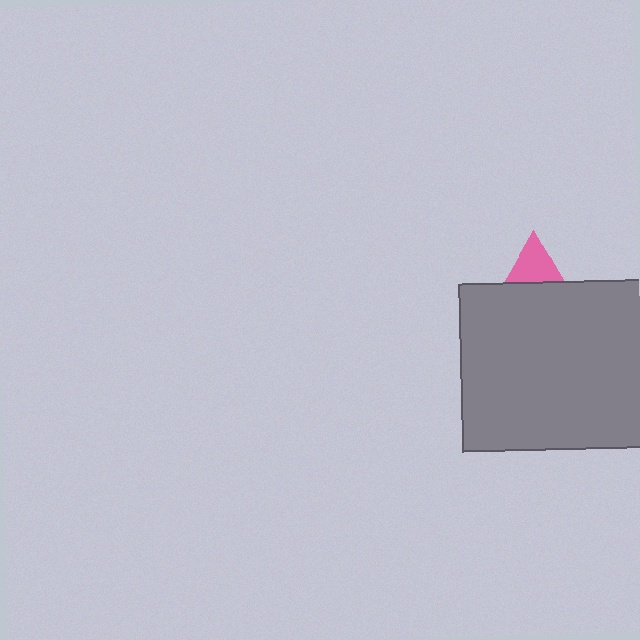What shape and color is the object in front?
The object in front is a gray rectangle.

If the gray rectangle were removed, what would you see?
You would see the complete pink triangle.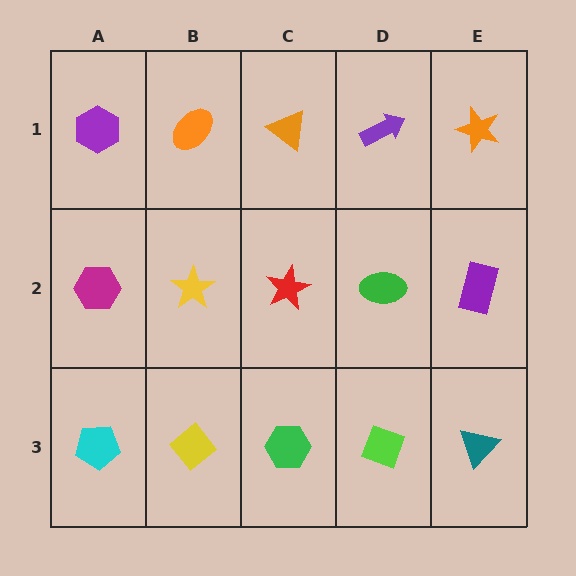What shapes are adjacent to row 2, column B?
An orange ellipse (row 1, column B), a yellow diamond (row 3, column B), a magenta hexagon (row 2, column A), a red star (row 2, column C).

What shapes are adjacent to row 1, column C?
A red star (row 2, column C), an orange ellipse (row 1, column B), a purple arrow (row 1, column D).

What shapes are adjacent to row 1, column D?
A green ellipse (row 2, column D), an orange triangle (row 1, column C), an orange star (row 1, column E).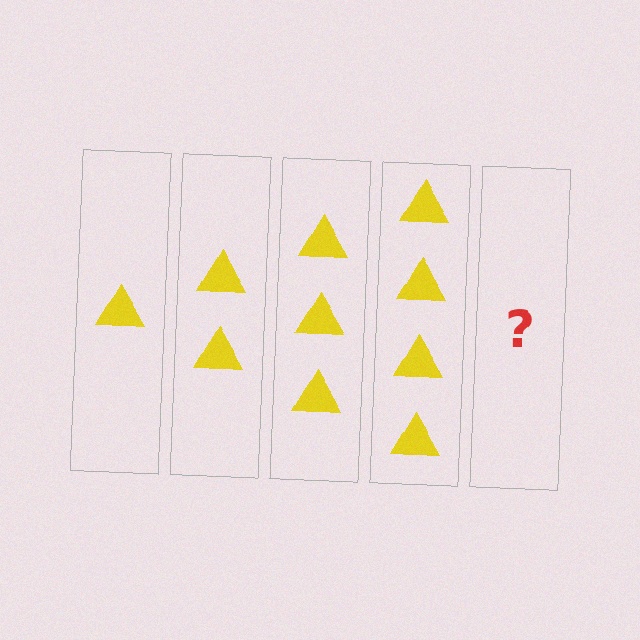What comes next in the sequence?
The next element should be 5 triangles.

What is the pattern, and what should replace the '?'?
The pattern is that each step adds one more triangle. The '?' should be 5 triangles.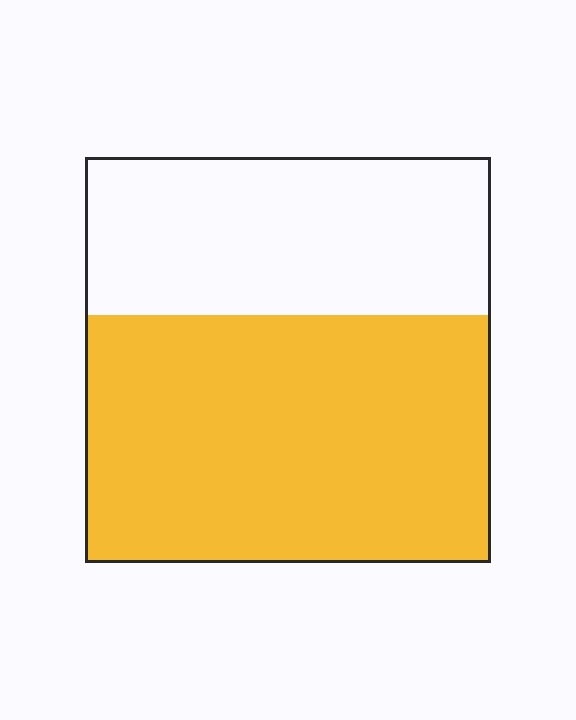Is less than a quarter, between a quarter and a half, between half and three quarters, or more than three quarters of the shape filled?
Between half and three quarters.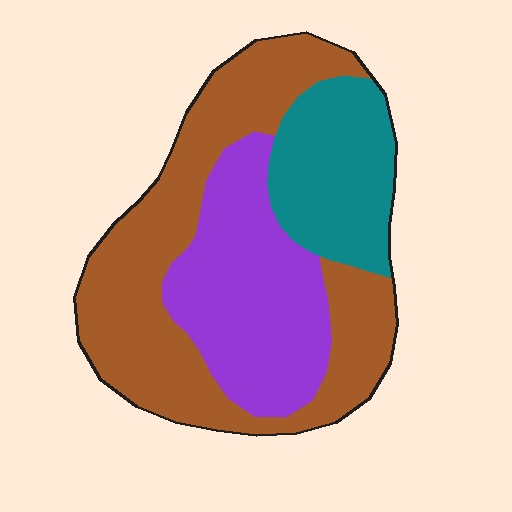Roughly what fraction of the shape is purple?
Purple covers 31% of the shape.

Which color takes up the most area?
Brown, at roughly 50%.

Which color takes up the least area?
Teal, at roughly 20%.